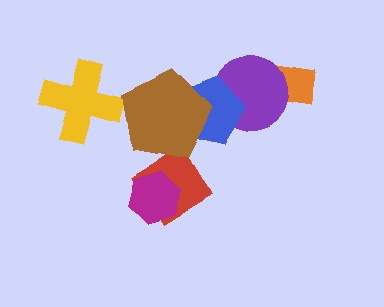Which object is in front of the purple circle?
The blue pentagon is in front of the purple circle.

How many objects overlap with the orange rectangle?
1 object overlaps with the orange rectangle.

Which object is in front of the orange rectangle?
The purple circle is in front of the orange rectangle.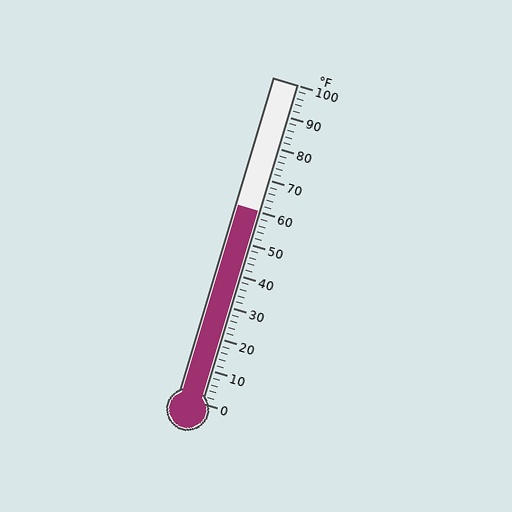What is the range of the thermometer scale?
The thermometer scale ranges from 0°F to 100°F.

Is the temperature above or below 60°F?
The temperature is at 60°F.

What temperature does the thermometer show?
The thermometer shows approximately 60°F.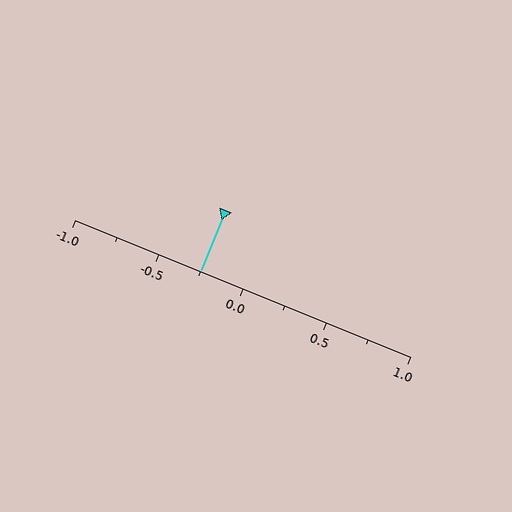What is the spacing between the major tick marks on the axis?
The major ticks are spaced 0.5 apart.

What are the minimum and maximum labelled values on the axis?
The axis runs from -1.0 to 1.0.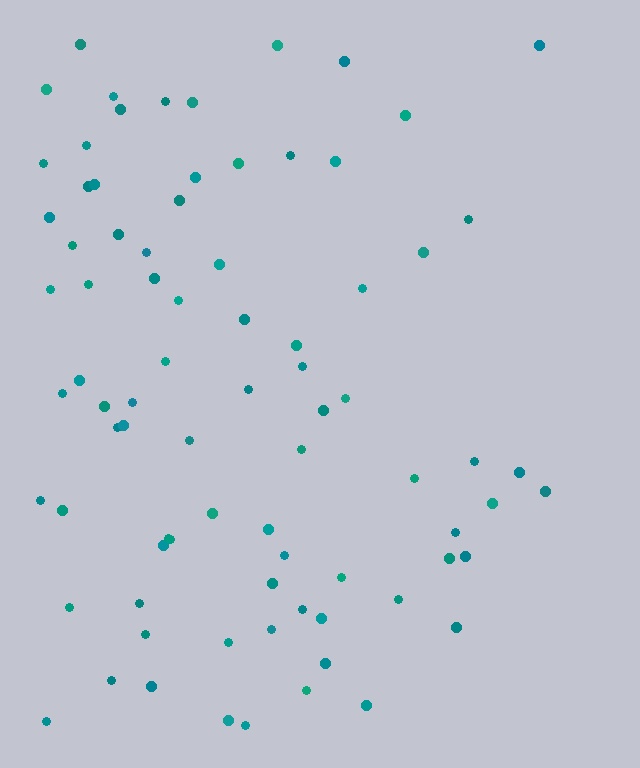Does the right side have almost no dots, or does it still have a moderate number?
Still a moderate number, just noticeably fewer than the left.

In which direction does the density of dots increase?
From right to left, with the left side densest.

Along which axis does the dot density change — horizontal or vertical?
Horizontal.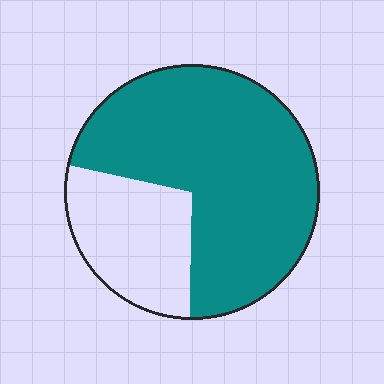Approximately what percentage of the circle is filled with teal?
Approximately 70%.